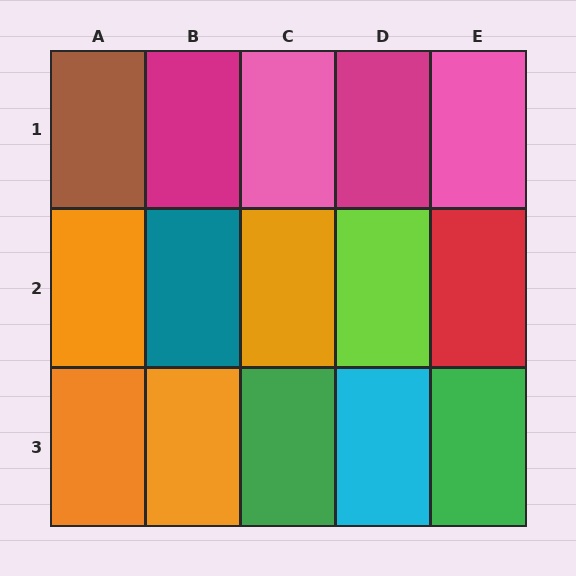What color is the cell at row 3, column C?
Green.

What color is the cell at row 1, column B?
Magenta.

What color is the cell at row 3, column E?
Green.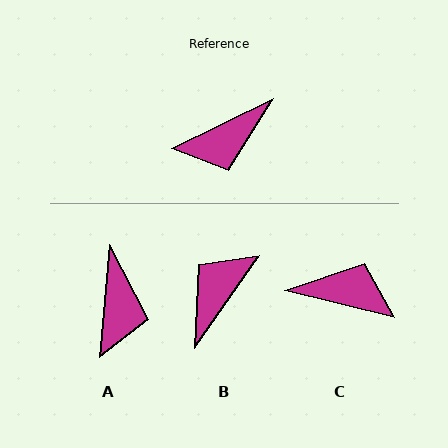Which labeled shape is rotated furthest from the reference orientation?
B, about 151 degrees away.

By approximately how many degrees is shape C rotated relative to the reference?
Approximately 140 degrees counter-clockwise.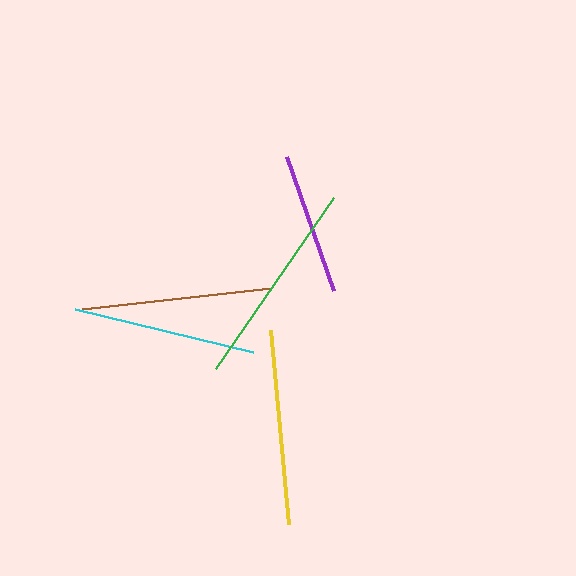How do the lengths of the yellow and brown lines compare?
The yellow and brown lines are approximately the same length.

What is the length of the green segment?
The green segment is approximately 208 pixels long.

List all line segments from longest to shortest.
From longest to shortest: green, yellow, brown, cyan, purple.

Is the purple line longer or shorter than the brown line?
The brown line is longer than the purple line.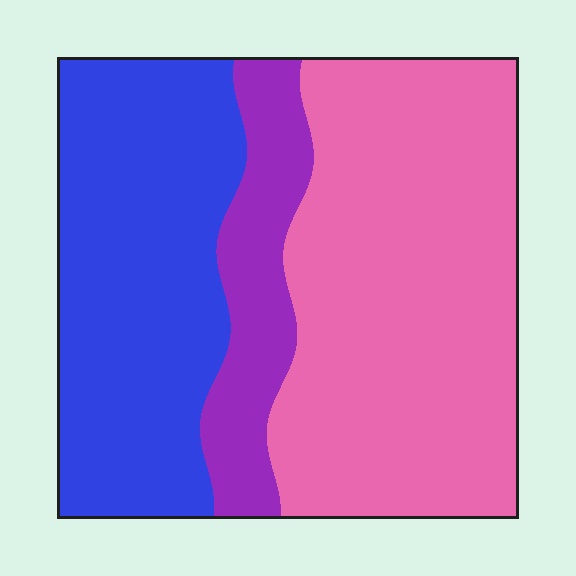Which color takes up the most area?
Pink, at roughly 50%.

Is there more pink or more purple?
Pink.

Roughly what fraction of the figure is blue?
Blue takes up about three eighths (3/8) of the figure.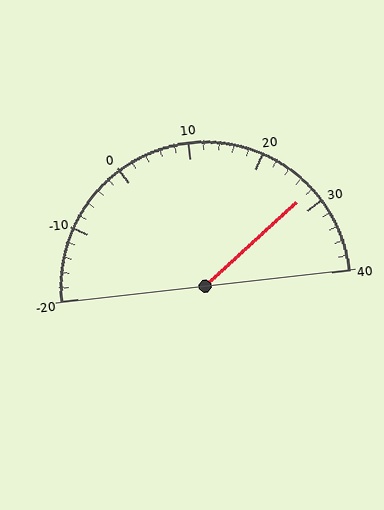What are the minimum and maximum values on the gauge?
The gauge ranges from -20 to 40.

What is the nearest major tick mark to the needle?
The nearest major tick mark is 30.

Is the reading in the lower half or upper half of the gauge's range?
The reading is in the upper half of the range (-20 to 40).